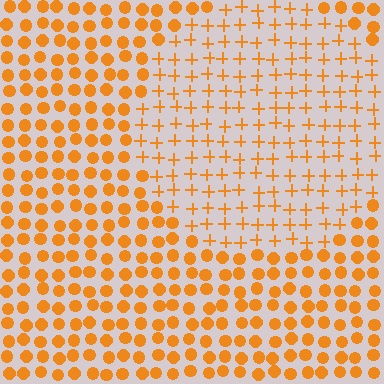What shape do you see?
I see a circle.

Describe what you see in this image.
The image is filled with small orange elements arranged in a uniform grid. A circle-shaped region contains plus signs, while the surrounding area contains circles. The boundary is defined purely by the change in element shape.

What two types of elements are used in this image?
The image uses plus signs inside the circle region and circles outside it.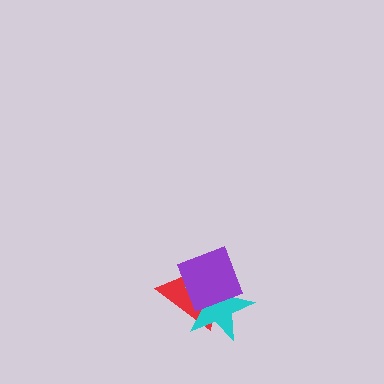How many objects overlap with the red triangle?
2 objects overlap with the red triangle.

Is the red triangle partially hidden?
Yes, it is partially covered by another shape.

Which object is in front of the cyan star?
The purple square is in front of the cyan star.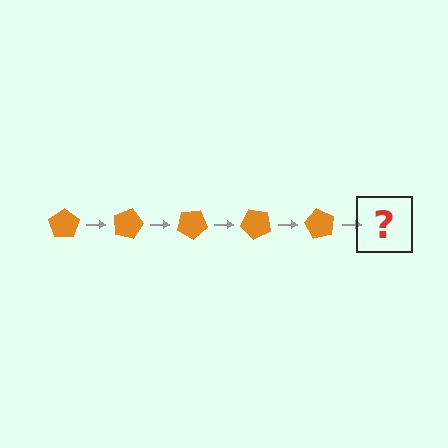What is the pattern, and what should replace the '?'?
The pattern is that the pentagon rotates 15 degrees each step. The '?' should be an orange pentagon rotated 75 degrees.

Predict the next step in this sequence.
The next step is an orange pentagon rotated 75 degrees.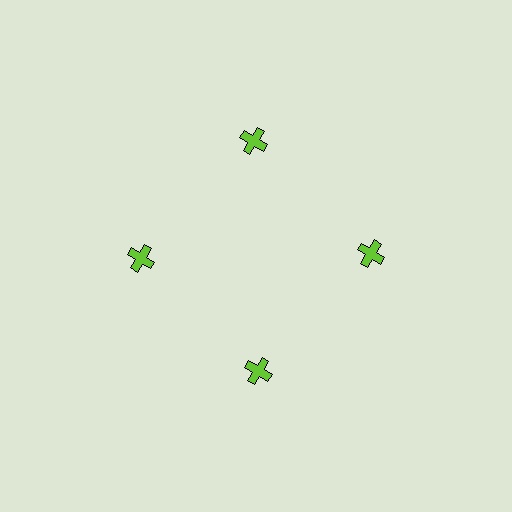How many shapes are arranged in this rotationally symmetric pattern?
There are 4 shapes, arranged in 4 groups of 1.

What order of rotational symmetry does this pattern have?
This pattern has 4-fold rotational symmetry.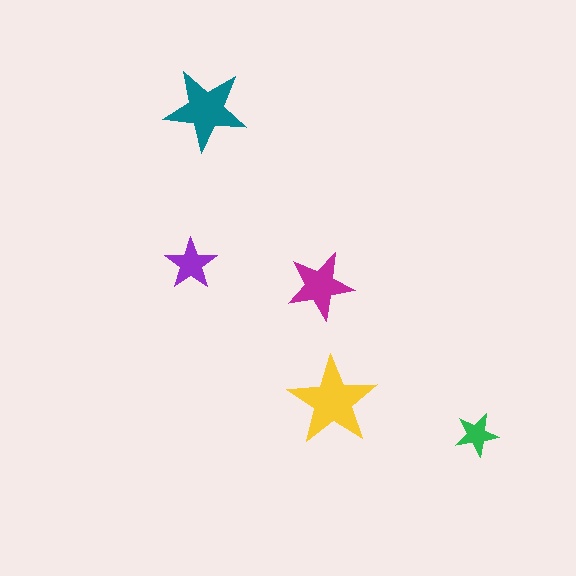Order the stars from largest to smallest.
the yellow one, the teal one, the magenta one, the purple one, the green one.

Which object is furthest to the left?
The purple star is leftmost.